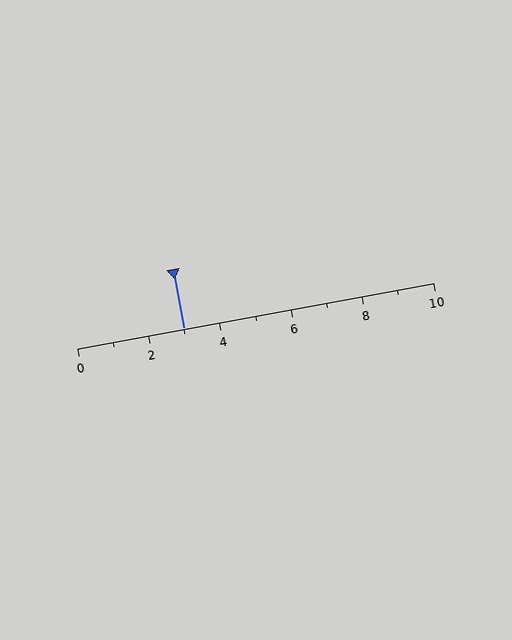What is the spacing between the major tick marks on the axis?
The major ticks are spaced 2 apart.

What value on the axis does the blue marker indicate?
The marker indicates approximately 3.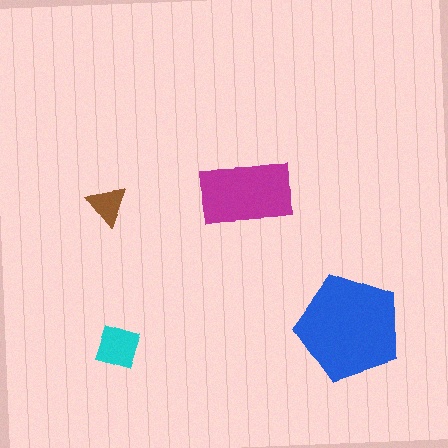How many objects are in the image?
There are 4 objects in the image.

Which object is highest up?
The magenta rectangle is topmost.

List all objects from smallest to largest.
The brown triangle, the cyan square, the magenta rectangle, the blue pentagon.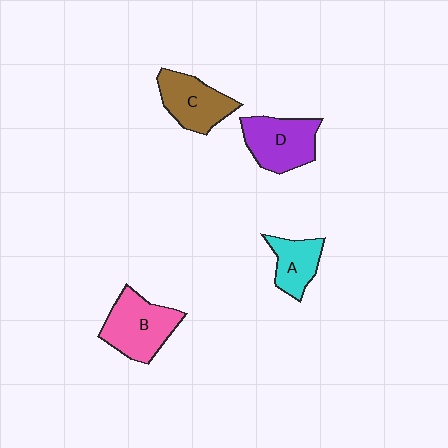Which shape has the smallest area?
Shape A (cyan).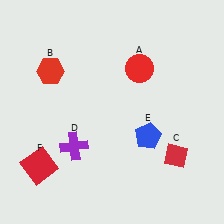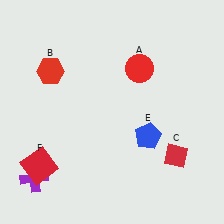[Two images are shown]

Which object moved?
The purple cross (D) moved left.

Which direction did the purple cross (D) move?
The purple cross (D) moved left.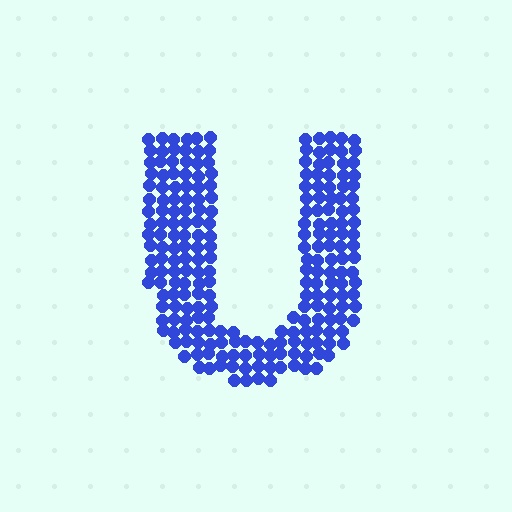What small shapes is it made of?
It is made of small circles.